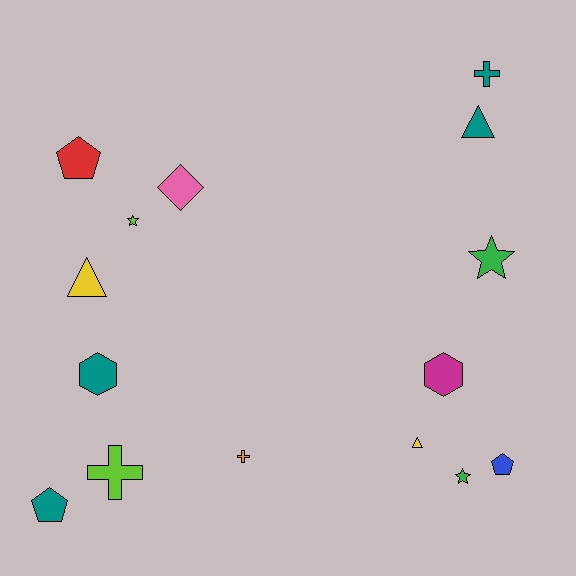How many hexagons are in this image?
There are 2 hexagons.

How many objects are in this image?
There are 15 objects.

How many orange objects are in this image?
There is 1 orange object.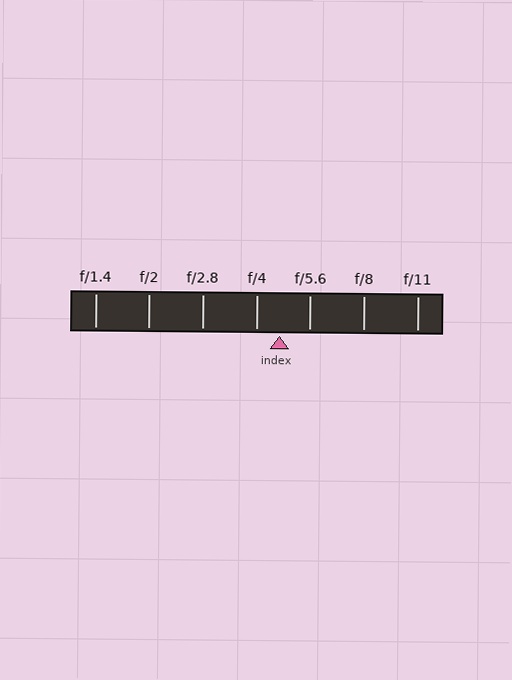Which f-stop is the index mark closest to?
The index mark is closest to f/4.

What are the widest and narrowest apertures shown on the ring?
The widest aperture shown is f/1.4 and the narrowest is f/11.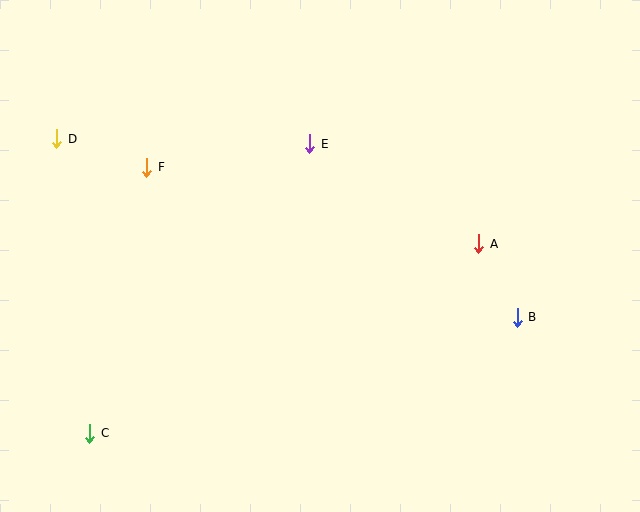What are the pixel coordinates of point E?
Point E is at (310, 144).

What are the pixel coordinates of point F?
Point F is at (147, 167).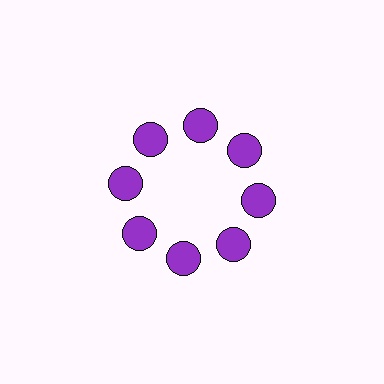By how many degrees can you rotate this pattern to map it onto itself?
The pattern maps onto itself every 45 degrees of rotation.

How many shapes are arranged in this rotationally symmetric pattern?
There are 8 shapes, arranged in 8 groups of 1.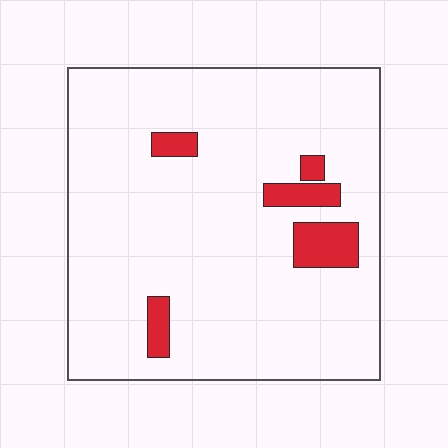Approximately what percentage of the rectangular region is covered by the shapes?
Approximately 10%.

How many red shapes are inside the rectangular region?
5.